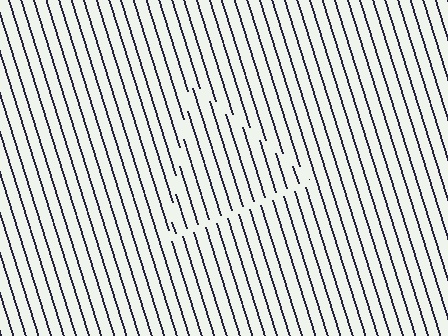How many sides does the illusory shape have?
3 sides — the line-ends trace a triangle.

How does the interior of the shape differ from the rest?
The interior of the shape contains the same grating, shifted by half a period — the contour is defined by the phase discontinuity where line-ends from the inner and outer gratings abut.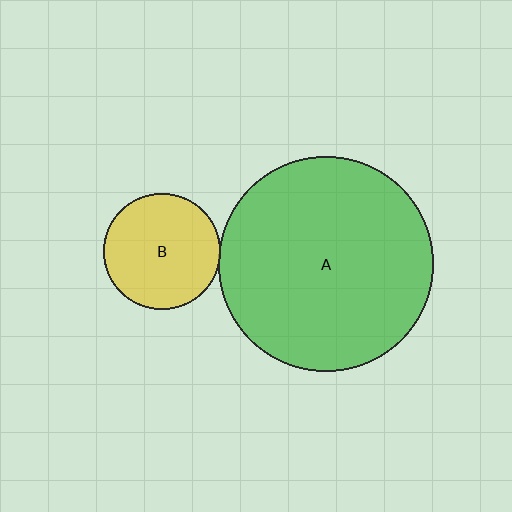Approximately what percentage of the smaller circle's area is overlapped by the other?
Approximately 5%.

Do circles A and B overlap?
Yes.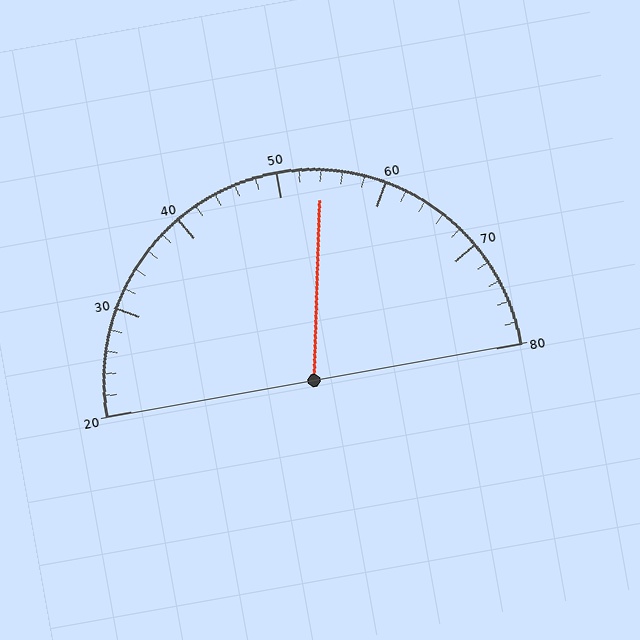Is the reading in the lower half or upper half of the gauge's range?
The reading is in the upper half of the range (20 to 80).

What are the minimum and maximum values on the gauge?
The gauge ranges from 20 to 80.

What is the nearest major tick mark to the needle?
The nearest major tick mark is 50.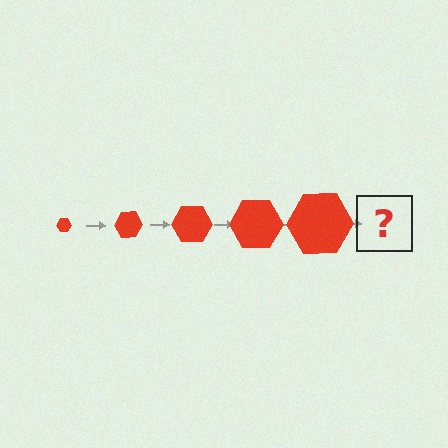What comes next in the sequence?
The next element should be a red hexagon, larger than the previous one.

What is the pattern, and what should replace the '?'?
The pattern is that the hexagon gets progressively larger each step. The '?' should be a red hexagon, larger than the previous one.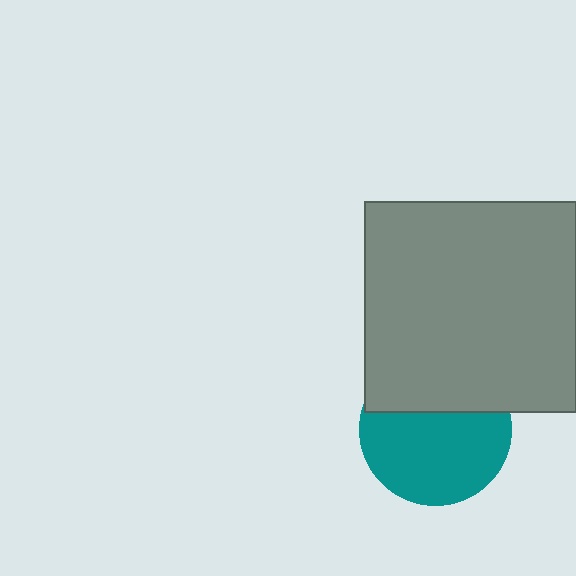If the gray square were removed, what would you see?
You would see the complete teal circle.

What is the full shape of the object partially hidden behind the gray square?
The partially hidden object is a teal circle.